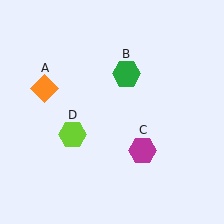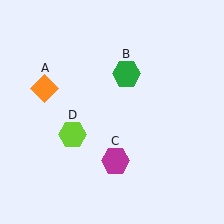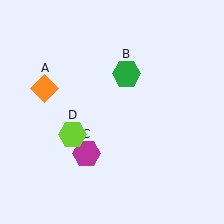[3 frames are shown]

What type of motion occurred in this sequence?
The magenta hexagon (object C) rotated clockwise around the center of the scene.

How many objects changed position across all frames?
1 object changed position: magenta hexagon (object C).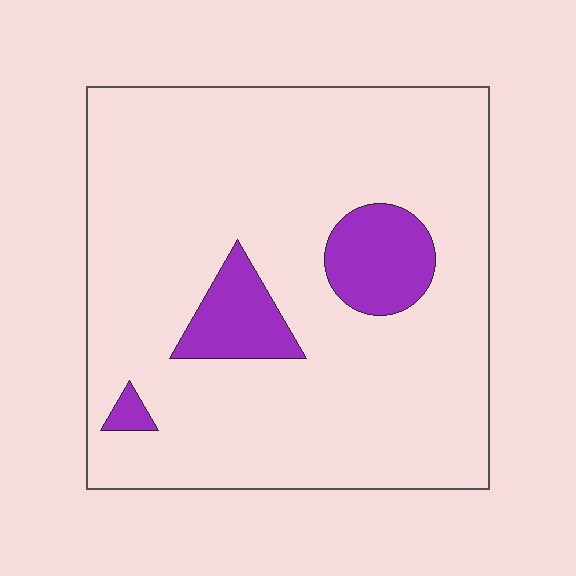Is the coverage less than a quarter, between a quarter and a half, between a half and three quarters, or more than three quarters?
Less than a quarter.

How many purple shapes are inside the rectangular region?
3.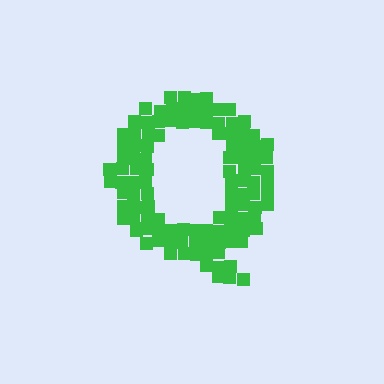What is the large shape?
The large shape is the letter Q.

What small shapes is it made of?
It is made of small squares.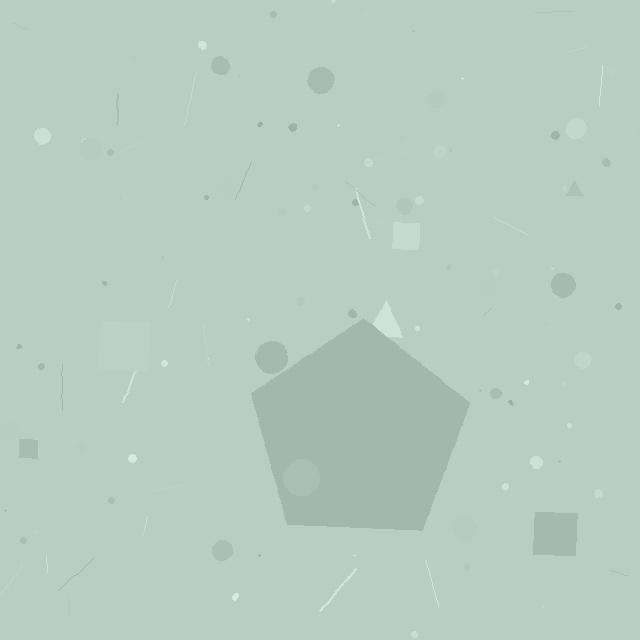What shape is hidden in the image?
A pentagon is hidden in the image.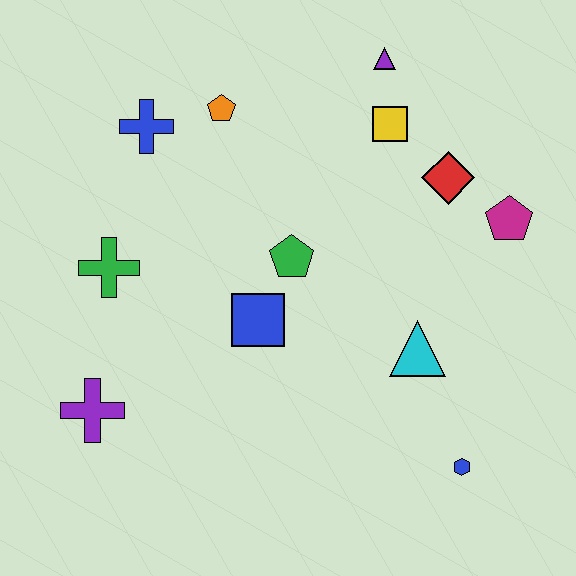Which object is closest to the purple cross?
The green cross is closest to the purple cross.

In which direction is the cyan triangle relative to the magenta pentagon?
The cyan triangle is below the magenta pentagon.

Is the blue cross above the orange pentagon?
No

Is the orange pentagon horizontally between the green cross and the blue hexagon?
Yes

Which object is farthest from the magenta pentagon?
The purple cross is farthest from the magenta pentagon.